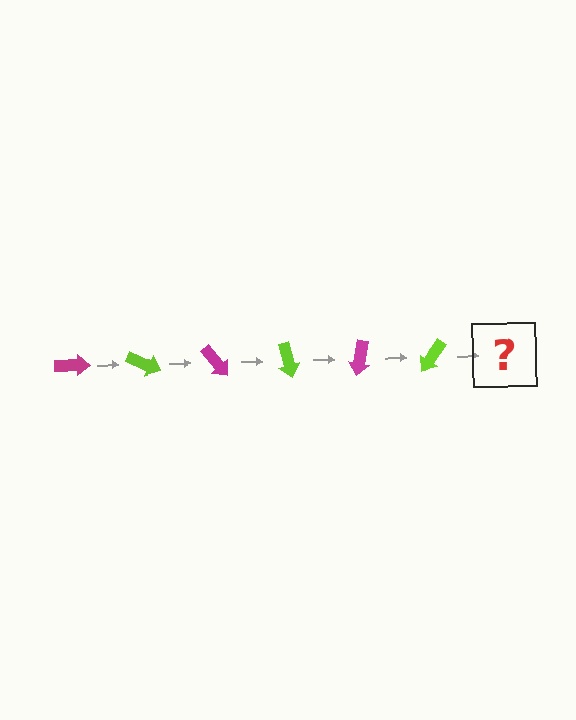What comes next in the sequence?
The next element should be a magenta arrow, rotated 150 degrees from the start.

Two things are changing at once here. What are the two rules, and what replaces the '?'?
The two rules are that it rotates 25 degrees each step and the color cycles through magenta and lime. The '?' should be a magenta arrow, rotated 150 degrees from the start.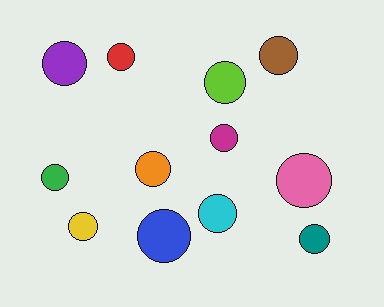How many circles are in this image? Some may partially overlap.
There are 12 circles.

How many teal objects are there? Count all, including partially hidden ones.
There is 1 teal object.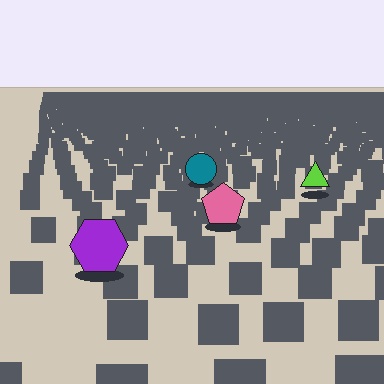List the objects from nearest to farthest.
From nearest to farthest: the purple hexagon, the pink pentagon, the lime triangle, the teal circle.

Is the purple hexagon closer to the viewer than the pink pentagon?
Yes. The purple hexagon is closer — you can tell from the texture gradient: the ground texture is coarser near it.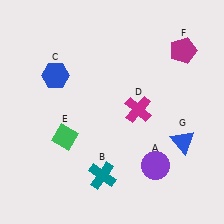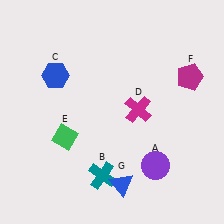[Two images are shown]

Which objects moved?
The objects that moved are: the magenta pentagon (F), the blue triangle (G).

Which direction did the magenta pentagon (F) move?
The magenta pentagon (F) moved down.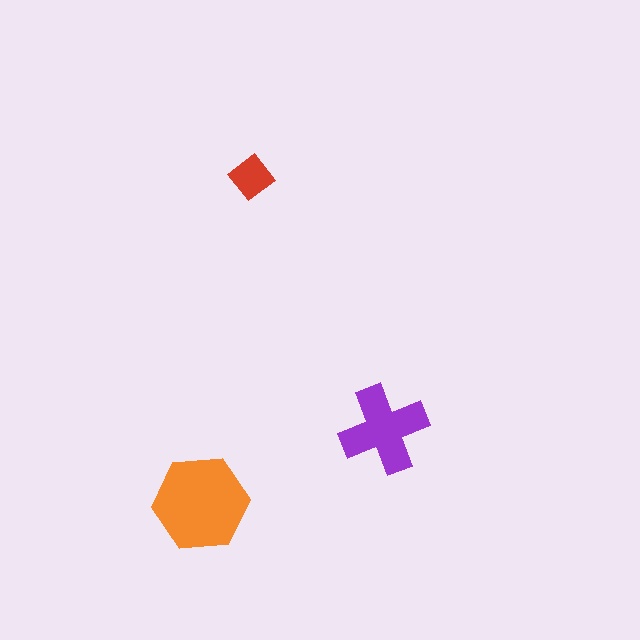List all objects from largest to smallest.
The orange hexagon, the purple cross, the red diamond.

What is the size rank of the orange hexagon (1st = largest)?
1st.